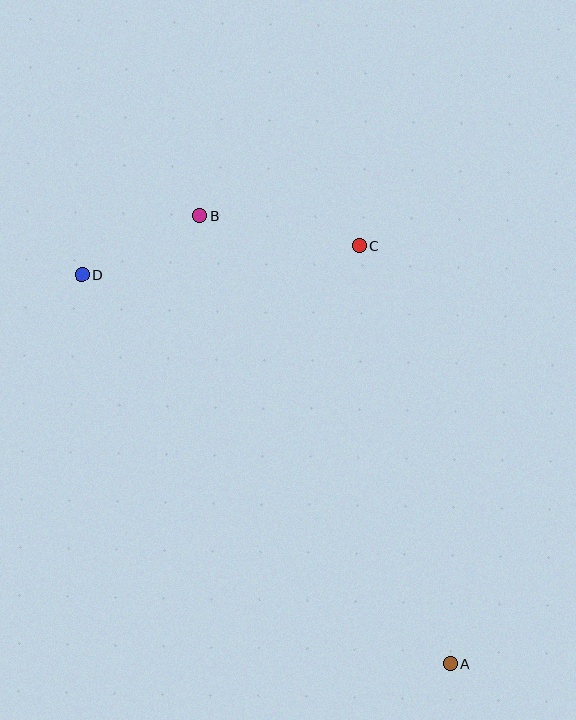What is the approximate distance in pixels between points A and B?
The distance between A and B is approximately 514 pixels.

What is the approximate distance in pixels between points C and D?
The distance between C and D is approximately 279 pixels.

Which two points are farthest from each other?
Points A and D are farthest from each other.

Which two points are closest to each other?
Points B and D are closest to each other.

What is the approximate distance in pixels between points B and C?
The distance between B and C is approximately 163 pixels.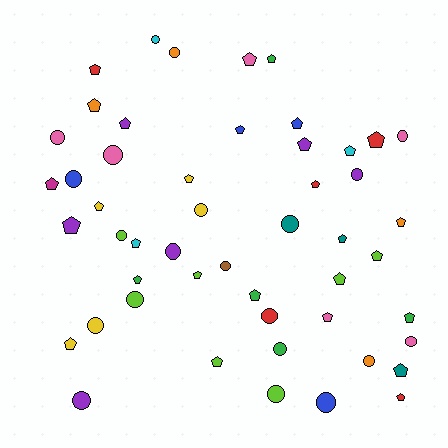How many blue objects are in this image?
There are 4 blue objects.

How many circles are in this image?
There are 21 circles.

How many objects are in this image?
There are 50 objects.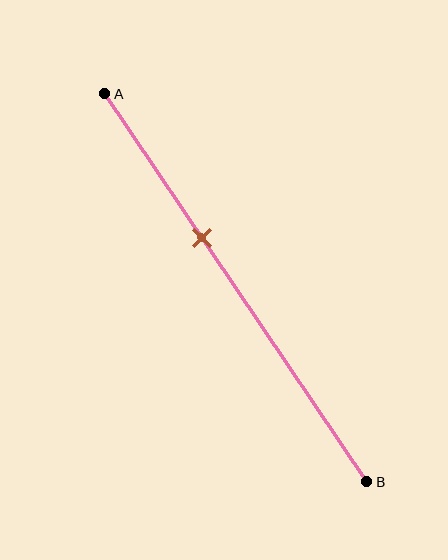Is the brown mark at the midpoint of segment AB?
No, the mark is at about 35% from A, not at the 50% midpoint.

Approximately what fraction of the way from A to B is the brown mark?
The brown mark is approximately 35% of the way from A to B.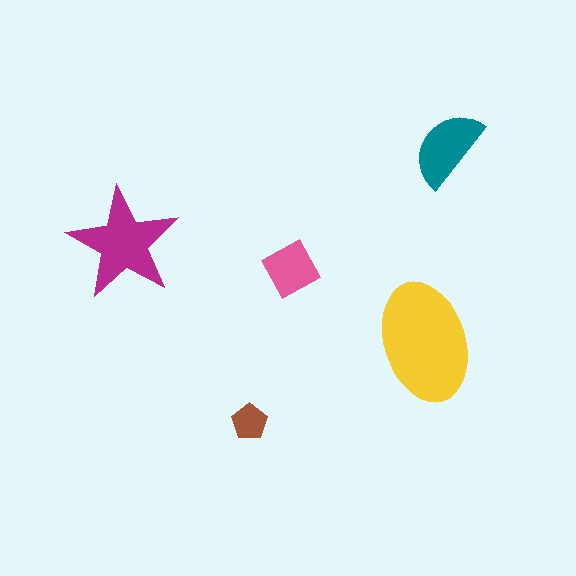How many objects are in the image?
There are 5 objects in the image.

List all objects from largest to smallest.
The yellow ellipse, the magenta star, the teal semicircle, the pink diamond, the brown pentagon.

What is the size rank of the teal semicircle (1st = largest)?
3rd.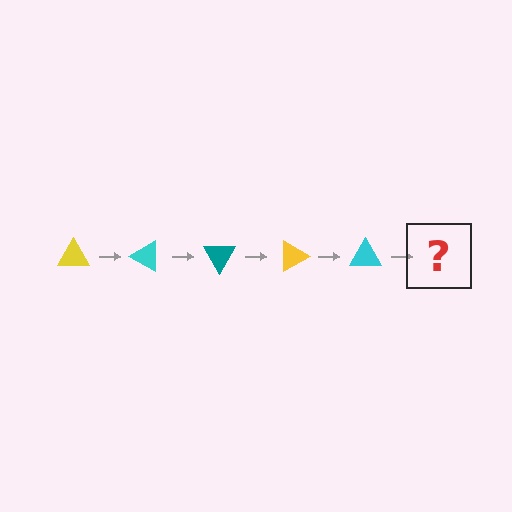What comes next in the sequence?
The next element should be a teal triangle, rotated 150 degrees from the start.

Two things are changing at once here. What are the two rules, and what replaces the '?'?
The two rules are that it rotates 30 degrees each step and the color cycles through yellow, cyan, and teal. The '?' should be a teal triangle, rotated 150 degrees from the start.